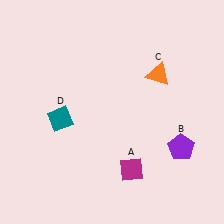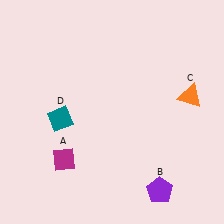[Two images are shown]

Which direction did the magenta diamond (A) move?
The magenta diamond (A) moved left.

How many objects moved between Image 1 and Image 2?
3 objects moved between the two images.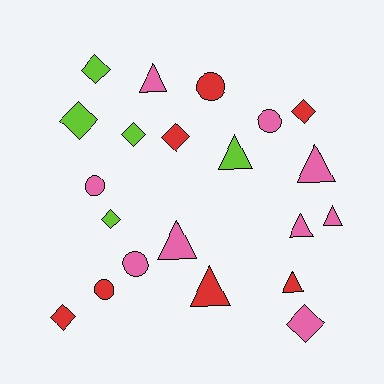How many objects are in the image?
There are 21 objects.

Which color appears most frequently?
Pink, with 9 objects.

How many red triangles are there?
There are 2 red triangles.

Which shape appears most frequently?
Diamond, with 8 objects.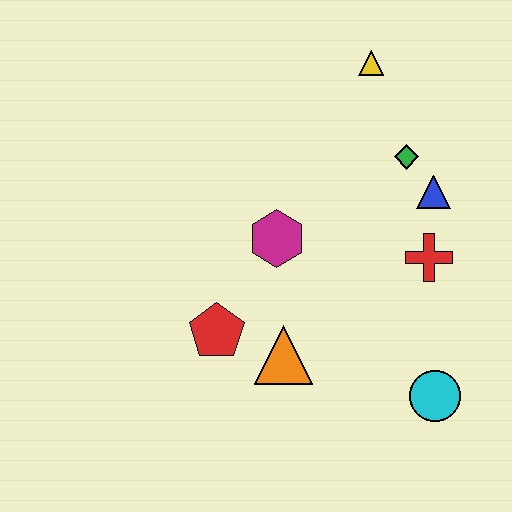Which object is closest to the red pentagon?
The orange triangle is closest to the red pentagon.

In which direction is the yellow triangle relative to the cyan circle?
The yellow triangle is above the cyan circle.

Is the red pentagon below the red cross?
Yes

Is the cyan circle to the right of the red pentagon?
Yes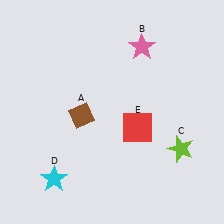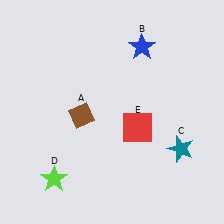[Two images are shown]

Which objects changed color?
B changed from pink to blue. C changed from lime to teal. D changed from cyan to lime.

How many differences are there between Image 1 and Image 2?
There are 3 differences between the two images.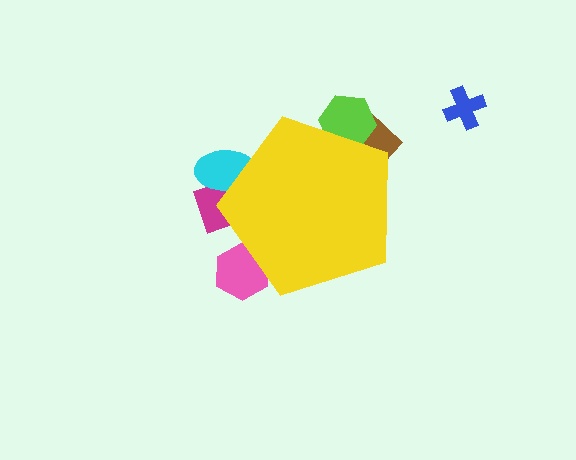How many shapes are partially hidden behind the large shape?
5 shapes are partially hidden.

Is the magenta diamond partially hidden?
Yes, the magenta diamond is partially hidden behind the yellow pentagon.